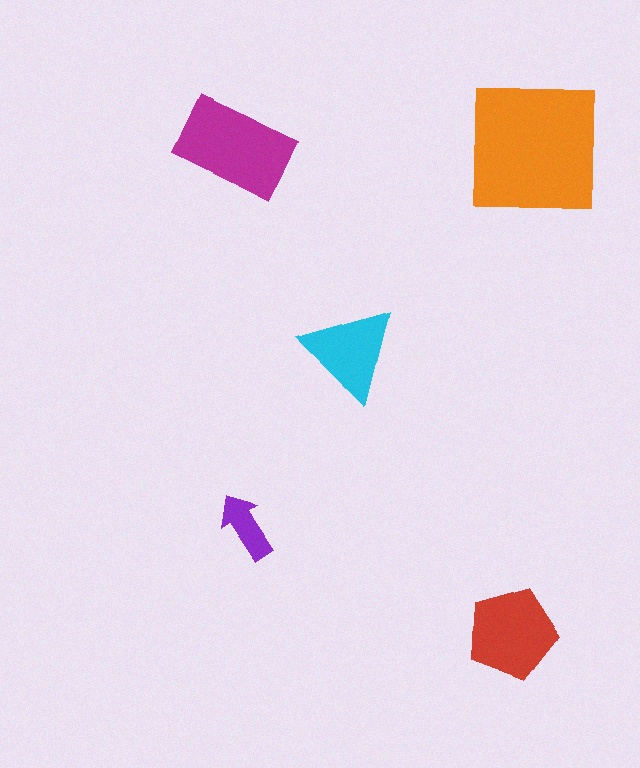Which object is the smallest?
The purple arrow.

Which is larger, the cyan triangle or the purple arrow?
The cyan triangle.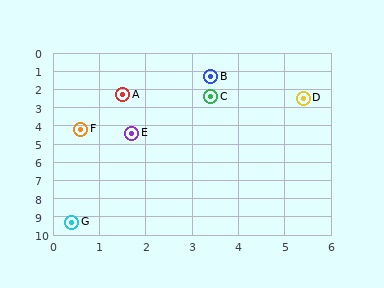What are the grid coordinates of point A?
Point A is at approximately (1.5, 2.3).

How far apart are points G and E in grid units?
Points G and E are about 5.1 grid units apart.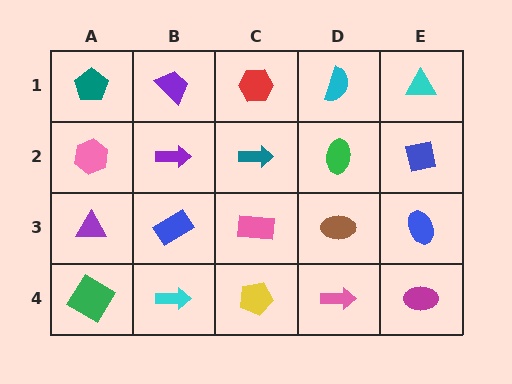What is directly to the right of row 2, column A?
A purple arrow.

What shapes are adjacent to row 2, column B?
A purple trapezoid (row 1, column B), a blue rectangle (row 3, column B), a pink hexagon (row 2, column A), a teal arrow (row 2, column C).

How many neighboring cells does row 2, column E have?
3.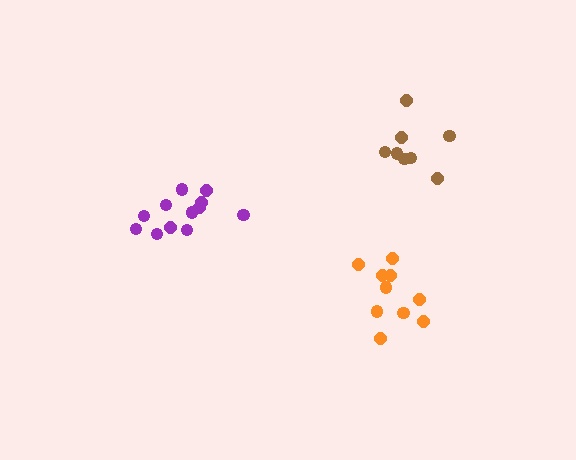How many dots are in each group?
Group 1: 12 dots, Group 2: 8 dots, Group 3: 10 dots (30 total).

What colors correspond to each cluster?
The clusters are colored: purple, brown, orange.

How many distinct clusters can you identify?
There are 3 distinct clusters.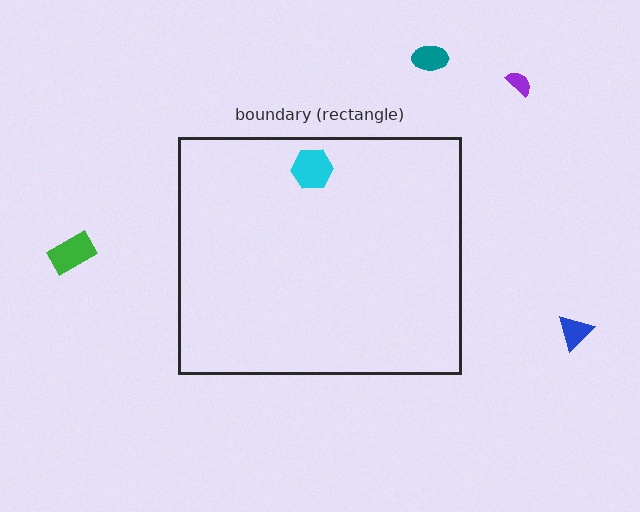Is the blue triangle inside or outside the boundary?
Outside.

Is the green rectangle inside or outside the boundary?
Outside.